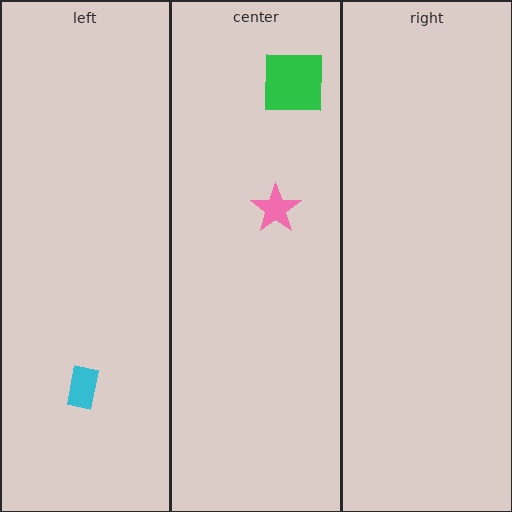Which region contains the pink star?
The center region.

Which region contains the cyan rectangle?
The left region.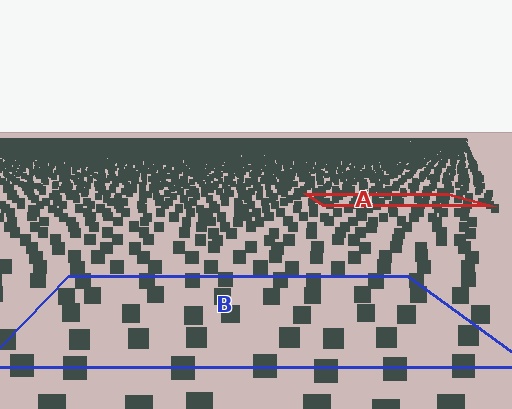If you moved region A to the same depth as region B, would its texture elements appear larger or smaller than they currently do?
They would appear larger. At a closer depth, the same texture elements are projected at a bigger on-screen size.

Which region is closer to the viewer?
Region B is closer. The texture elements there are larger and more spread out.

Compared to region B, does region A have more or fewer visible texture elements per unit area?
Region A has more texture elements per unit area — they are packed more densely because it is farther away.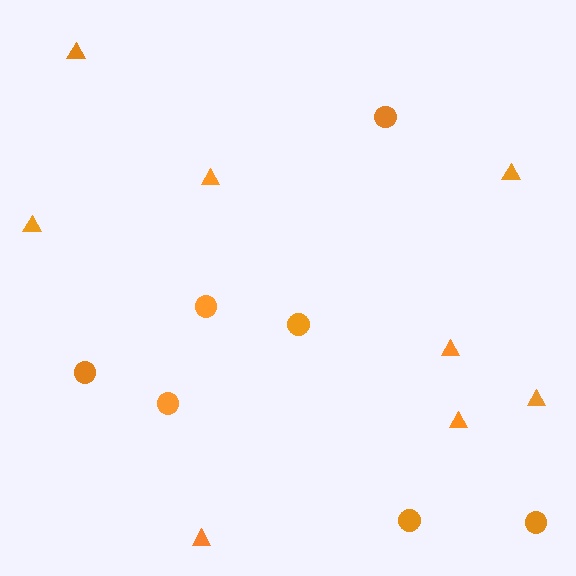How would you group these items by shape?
There are 2 groups: one group of triangles (8) and one group of circles (7).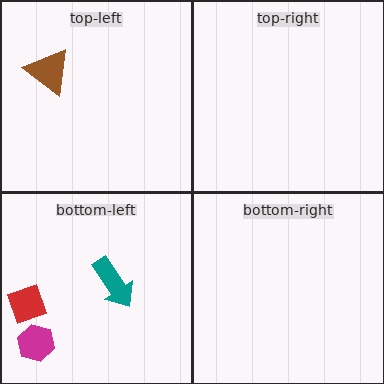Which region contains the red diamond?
The bottom-left region.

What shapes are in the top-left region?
The brown triangle.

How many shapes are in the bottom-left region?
3.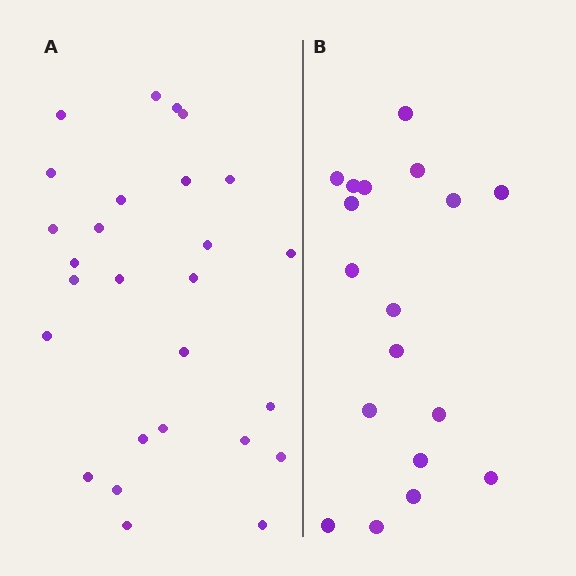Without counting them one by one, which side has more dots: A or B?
Region A (the left region) has more dots.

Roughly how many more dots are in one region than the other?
Region A has roughly 8 or so more dots than region B.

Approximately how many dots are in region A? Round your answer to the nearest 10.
About 30 dots. (The exact count is 27, which rounds to 30.)